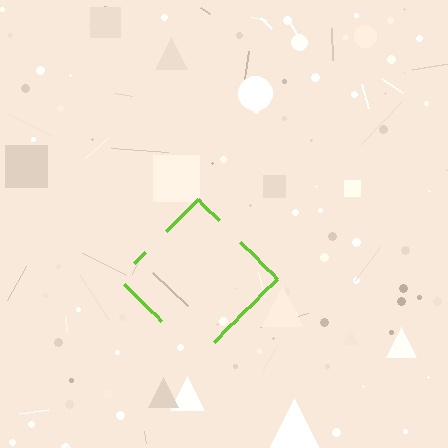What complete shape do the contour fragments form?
The contour fragments form a diamond.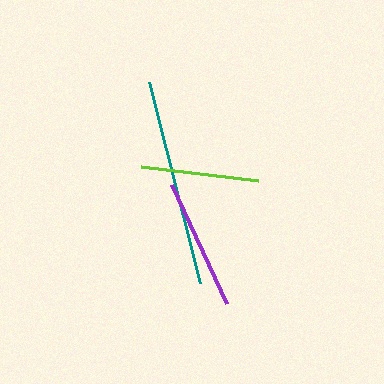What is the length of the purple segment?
The purple segment is approximately 130 pixels long.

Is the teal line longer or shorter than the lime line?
The teal line is longer than the lime line.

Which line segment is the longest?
The teal line is the longest at approximately 208 pixels.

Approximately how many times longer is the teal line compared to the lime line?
The teal line is approximately 1.8 times the length of the lime line.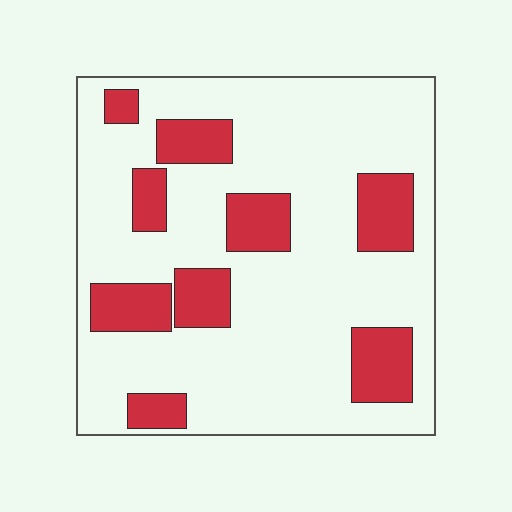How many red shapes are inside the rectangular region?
9.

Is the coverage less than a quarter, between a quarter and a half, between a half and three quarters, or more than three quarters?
Less than a quarter.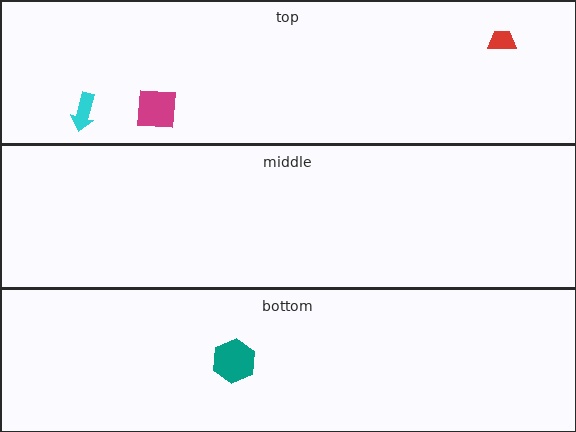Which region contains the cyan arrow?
The top region.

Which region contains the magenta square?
The top region.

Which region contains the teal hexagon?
The bottom region.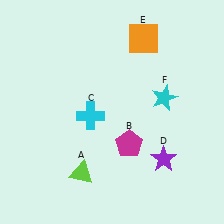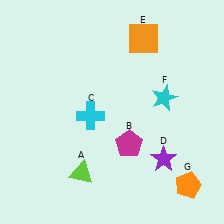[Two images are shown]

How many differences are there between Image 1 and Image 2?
There is 1 difference between the two images.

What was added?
An orange pentagon (G) was added in Image 2.